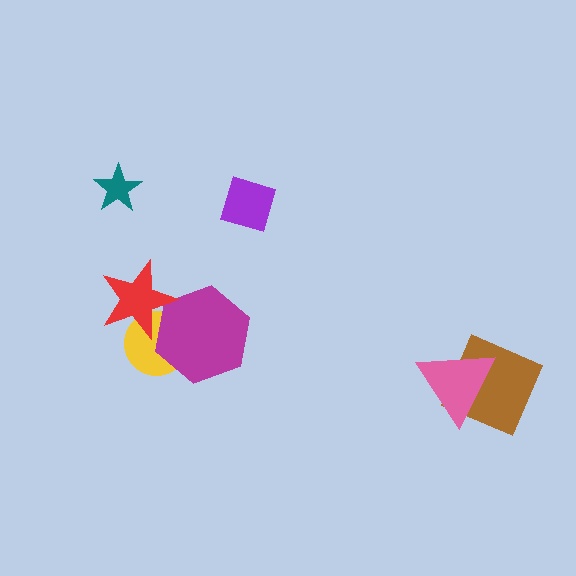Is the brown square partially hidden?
Yes, it is partially covered by another shape.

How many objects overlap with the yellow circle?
2 objects overlap with the yellow circle.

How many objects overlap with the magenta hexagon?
2 objects overlap with the magenta hexagon.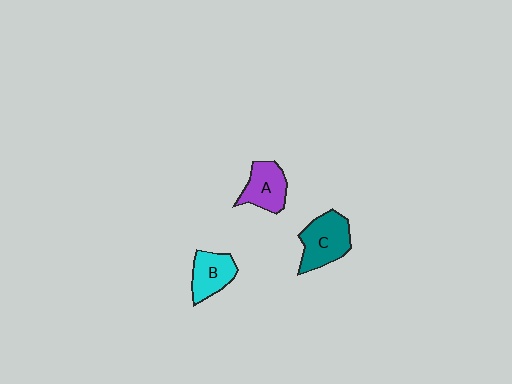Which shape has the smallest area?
Shape B (cyan).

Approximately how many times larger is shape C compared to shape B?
Approximately 1.3 times.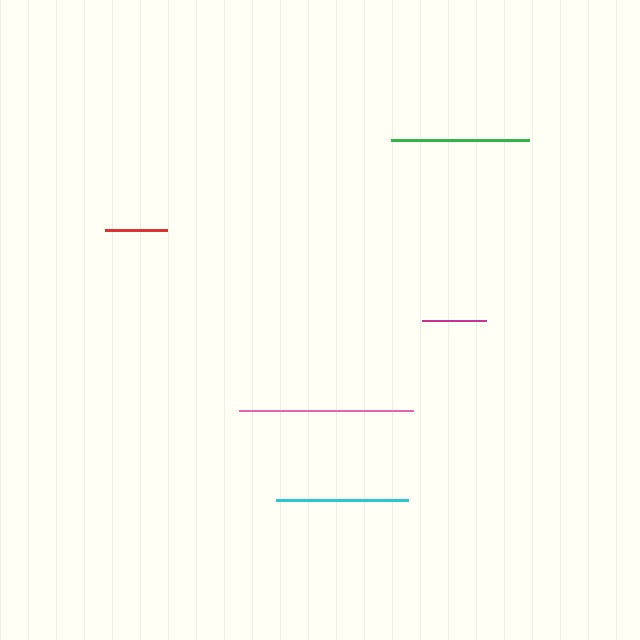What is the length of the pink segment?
The pink segment is approximately 174 pixels long.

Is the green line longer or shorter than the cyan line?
The green line is longer than the cyan line.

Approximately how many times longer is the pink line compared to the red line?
The pink line is approximately 2.8 times the length of the red line.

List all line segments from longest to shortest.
From longest to shortest: pink, green, cyan, magenta, red.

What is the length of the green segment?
The green segment is approximately 138 pixels long.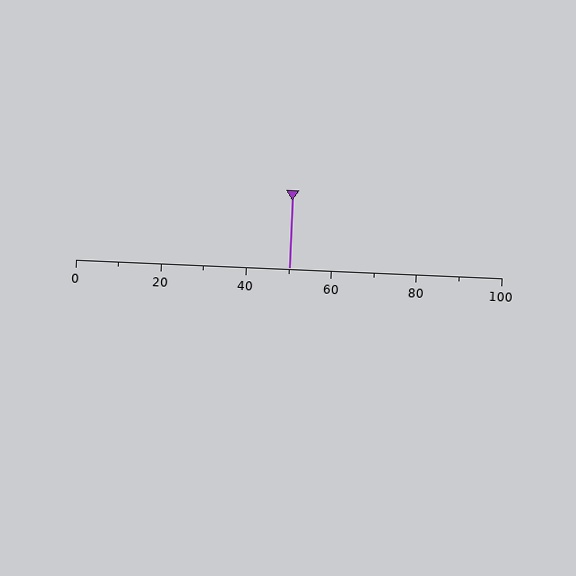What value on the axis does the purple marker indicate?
The marker indicates approximately 50.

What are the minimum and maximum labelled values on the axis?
The axis runs from 0 to 100.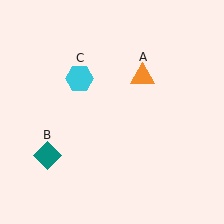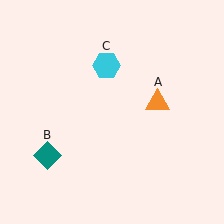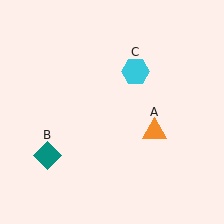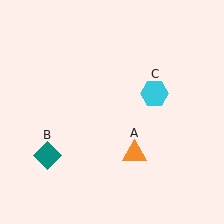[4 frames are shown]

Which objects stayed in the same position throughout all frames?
Teal diamond (object B) remained stationary.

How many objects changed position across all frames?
2 objects changed position: orange triangle (object A), cyan hexagon (object C).